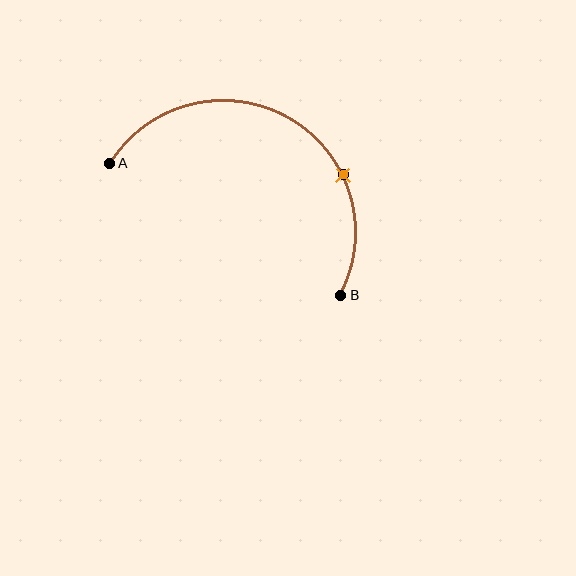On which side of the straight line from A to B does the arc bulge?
The arc bulges above the straight line connecting A and B.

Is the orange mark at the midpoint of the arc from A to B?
No. The orange mark lies on the arc but is closer to endpoint B. The arc midpoint would be at the point on the curve equidistant along the arc from both A and B.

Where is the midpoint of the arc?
The arc midpoint is the point on the curve farthest from the straight line joining A and B. It sits above that line.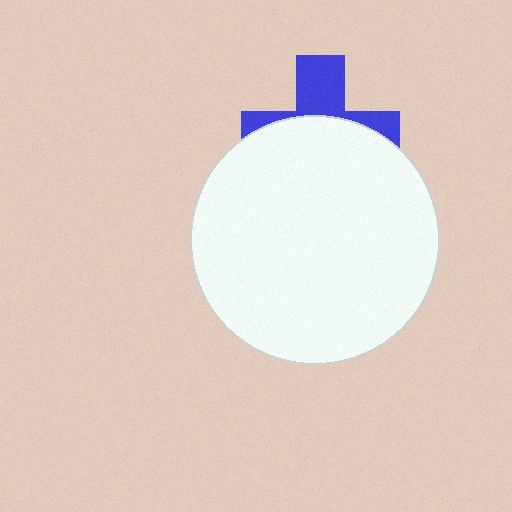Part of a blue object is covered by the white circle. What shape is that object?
It is a cross.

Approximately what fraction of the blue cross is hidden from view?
Roughly 64% of the blue cross is hidden behind the white circle.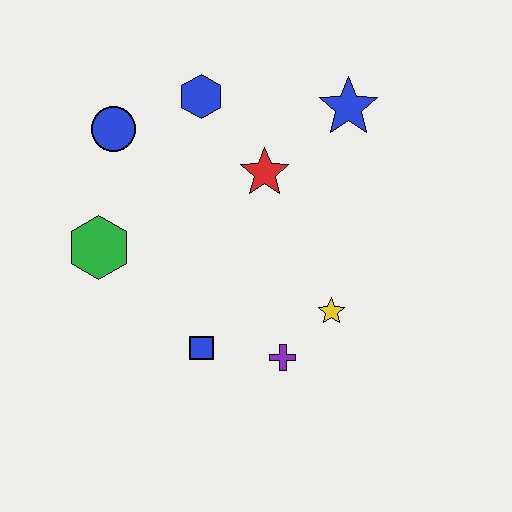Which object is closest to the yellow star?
The purple cross is closest to the yellow star.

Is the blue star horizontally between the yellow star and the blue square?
No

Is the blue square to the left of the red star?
Yes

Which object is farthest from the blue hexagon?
The purple cross is farthest from the blue hexagon.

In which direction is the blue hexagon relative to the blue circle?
The blue hexagon is to the right of the blue circle.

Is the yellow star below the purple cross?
No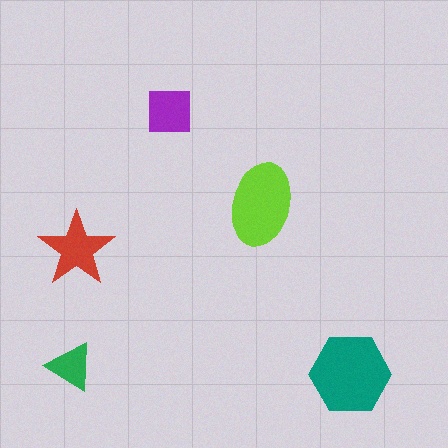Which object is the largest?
The teal hexagon.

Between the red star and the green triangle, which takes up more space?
The red star.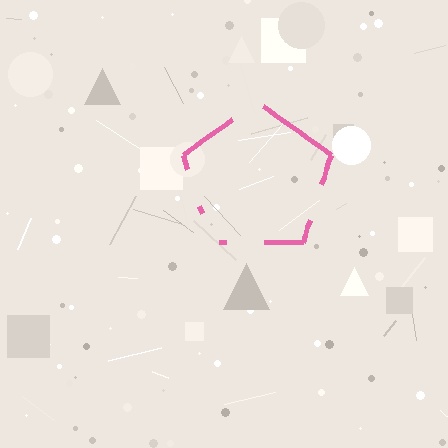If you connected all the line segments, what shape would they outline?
They would outline a pentagon.